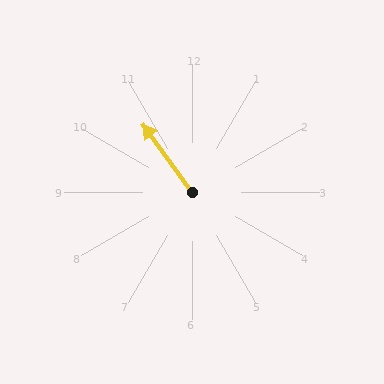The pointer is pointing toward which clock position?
Roughly 11 o'clock.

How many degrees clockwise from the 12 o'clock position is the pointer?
Approximately 324 degrees.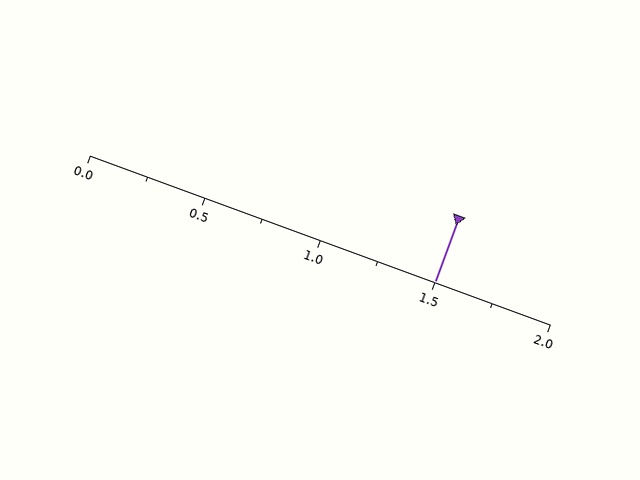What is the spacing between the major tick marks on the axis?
The major ticks are spaced 0.5 apart.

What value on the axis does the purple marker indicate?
The marker indicates approximately 1.5.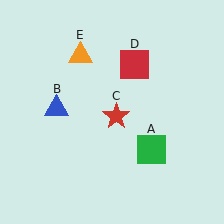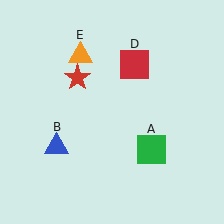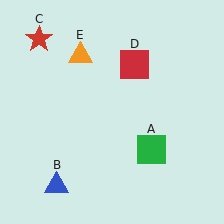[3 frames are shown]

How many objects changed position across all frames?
2 objects changed position: blue triangle (object B), red star (object C).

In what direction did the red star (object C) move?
The red star (object C) moved up and to the left.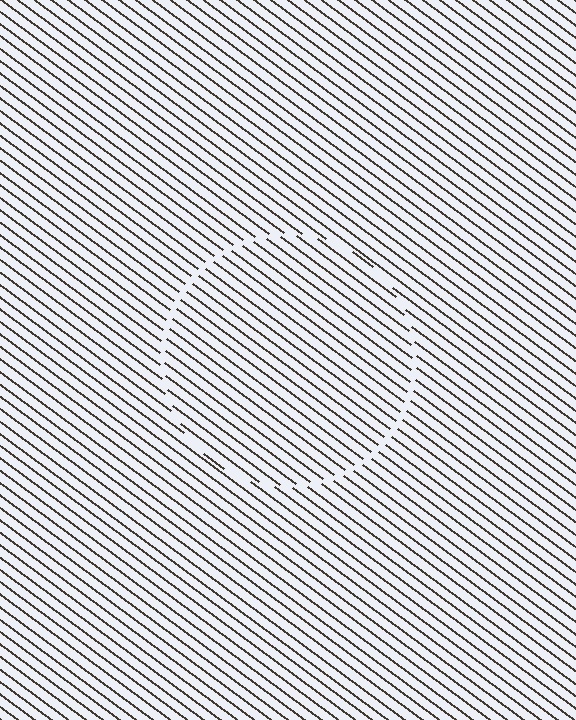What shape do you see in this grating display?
An illusory circle. The interior of the shape contains the same grating, shifted by half a period — the contour is defined by the phase discontinuity where line-ends from the inner and outer gratings abut.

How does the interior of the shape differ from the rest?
The interior of the shape contains the same grating, shifted by half a period — the contour is defined by the phase discontinuity where line-ends from the inner and outer gratings abut.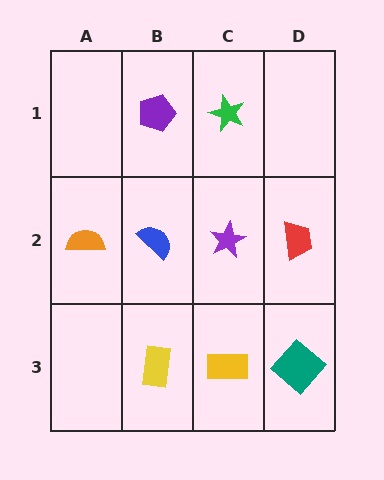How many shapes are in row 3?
3 shapes.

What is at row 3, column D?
A teal diamond.